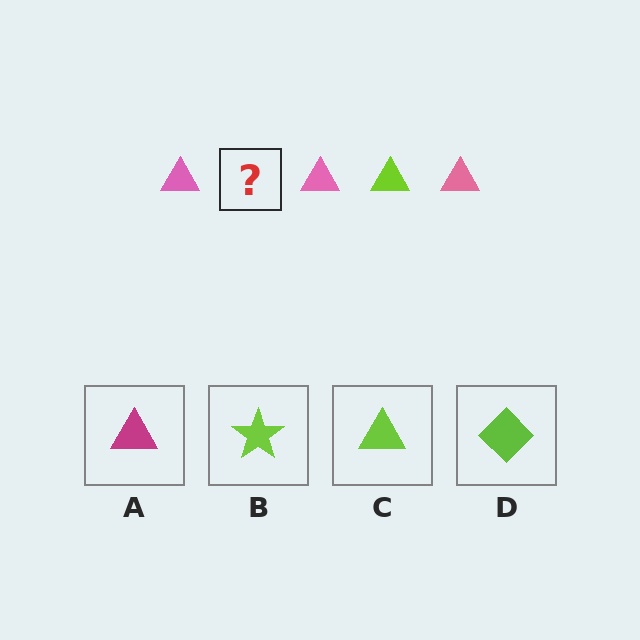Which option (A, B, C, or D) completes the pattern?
C.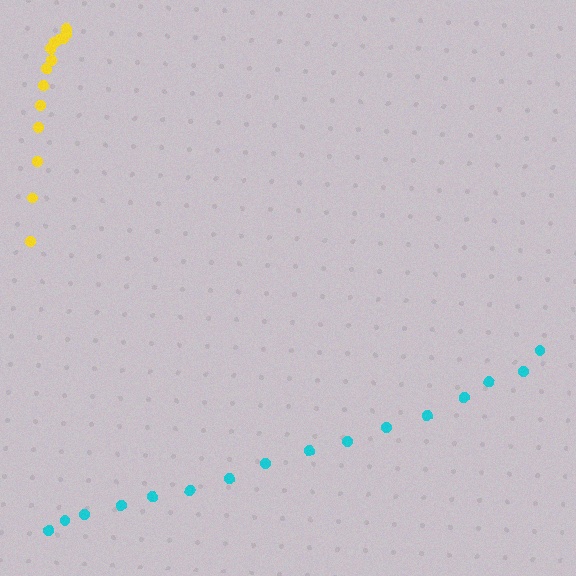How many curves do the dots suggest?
There are 2 distinct paths.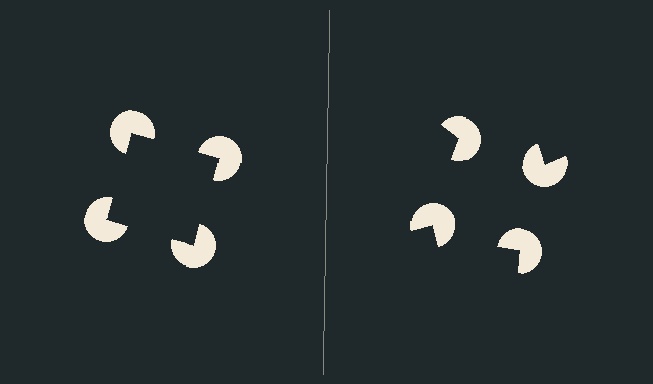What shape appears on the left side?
An illusory square.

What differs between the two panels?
The pac-man discs are positioned identically on both sides; only the wedge orientations differ. On the left they align to a square; on the right they are misaligned.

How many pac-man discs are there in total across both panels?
8 — 4 on each side.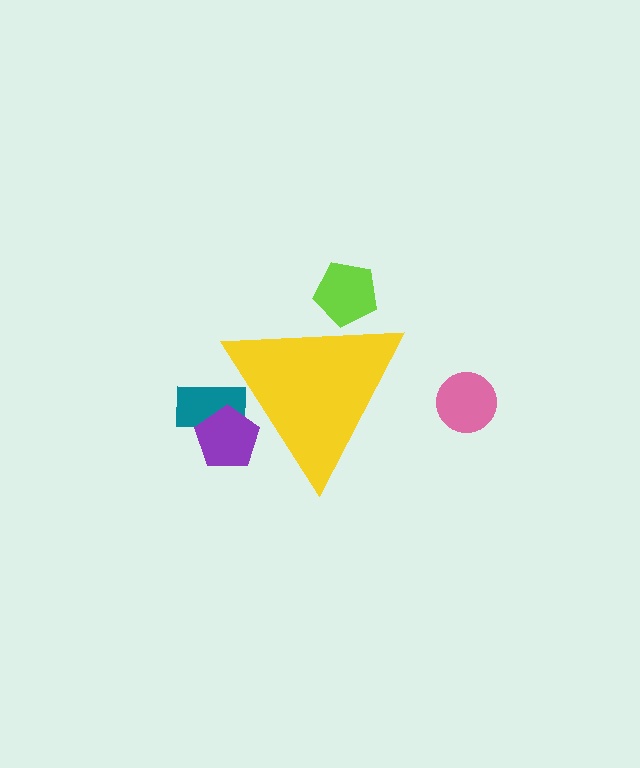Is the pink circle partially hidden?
No, the pink circle is fully visible.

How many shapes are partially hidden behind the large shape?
3 shapes are partially hidden.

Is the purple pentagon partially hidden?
Yes, the purple pentagon is partially hidden behind the yellow triangle.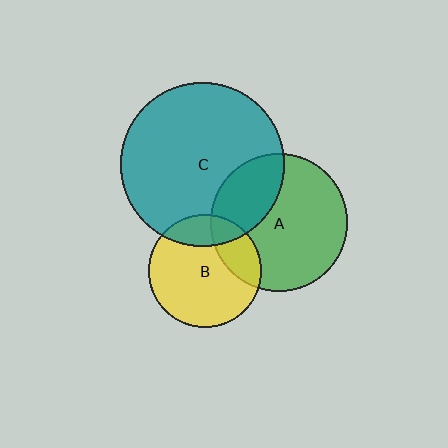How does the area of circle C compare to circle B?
Approximately 2.1 times.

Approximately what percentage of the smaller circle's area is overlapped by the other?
Approximately 30%.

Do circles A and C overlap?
Yes.